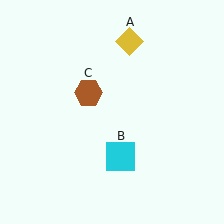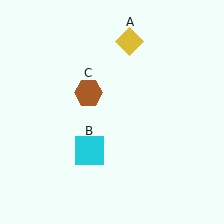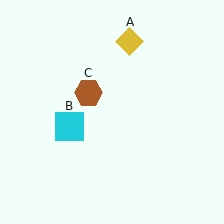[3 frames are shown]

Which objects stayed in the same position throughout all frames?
Yellow diamond (object A) and brown hexagon (object C) remained stationary.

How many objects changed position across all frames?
1 object changed position: cyan square (object B).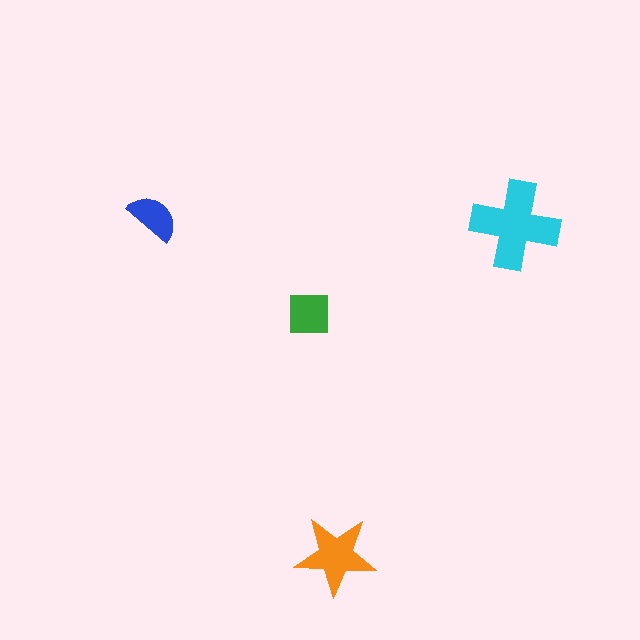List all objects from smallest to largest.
The blue semicircle, the green square, the orange star, the cyan cross.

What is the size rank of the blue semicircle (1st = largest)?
4th.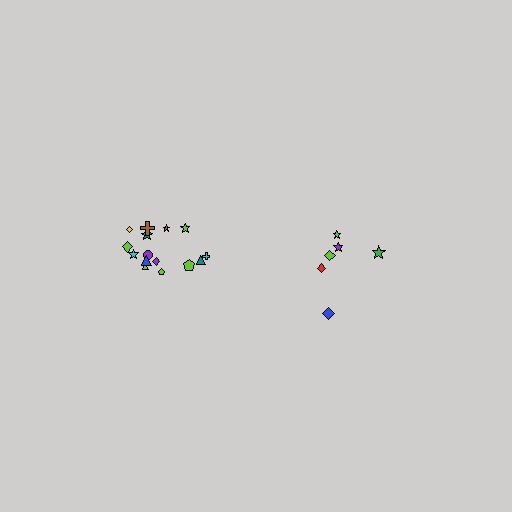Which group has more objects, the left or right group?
The left group.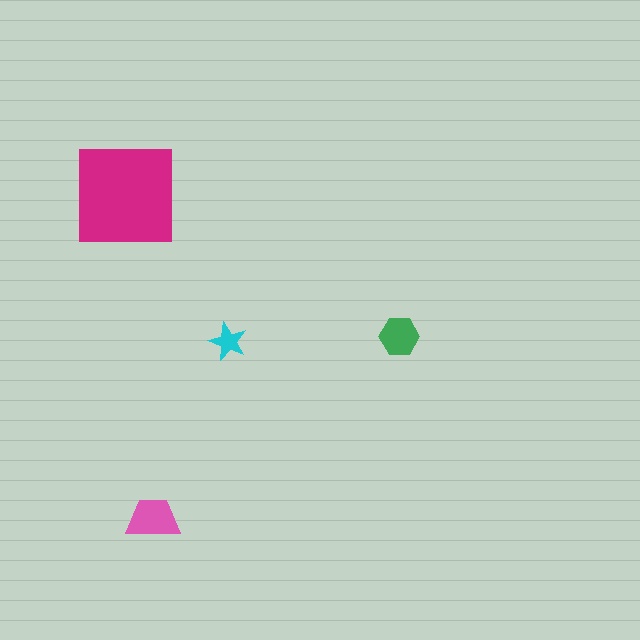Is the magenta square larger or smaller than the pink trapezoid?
Larger.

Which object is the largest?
The magenta square.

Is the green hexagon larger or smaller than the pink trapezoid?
Smaller.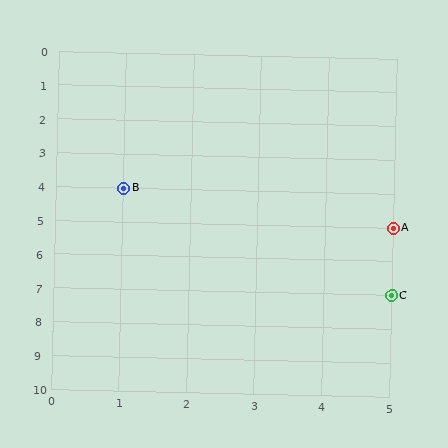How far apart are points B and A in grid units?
Points B and A are 4 columns and 1 row apart (about 4.1 grid units diagonally).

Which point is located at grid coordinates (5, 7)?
Point C is at (5, 7).